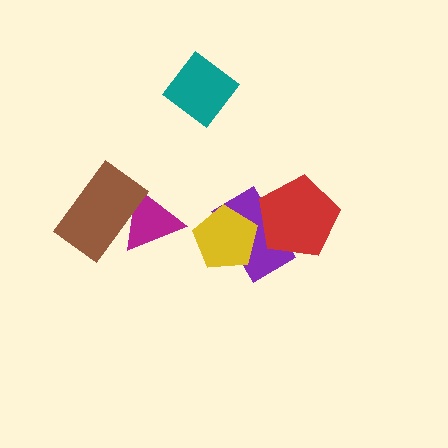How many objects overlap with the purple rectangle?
2 objects overlap with the purple rectangle.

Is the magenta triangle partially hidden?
Yes, it is partially covered by another shape.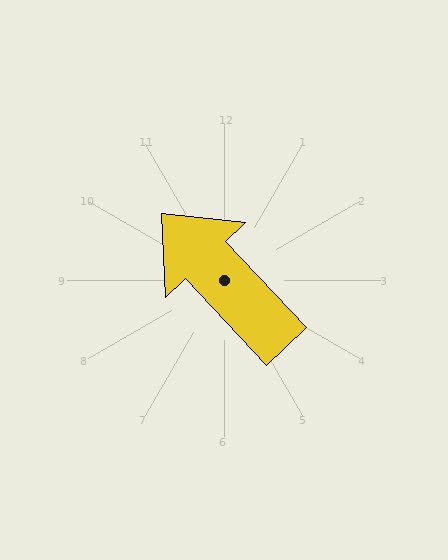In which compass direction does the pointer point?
Northwest.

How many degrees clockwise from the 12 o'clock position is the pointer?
Approximately 317 degrees.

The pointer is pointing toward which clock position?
Roughly 11 o'clock.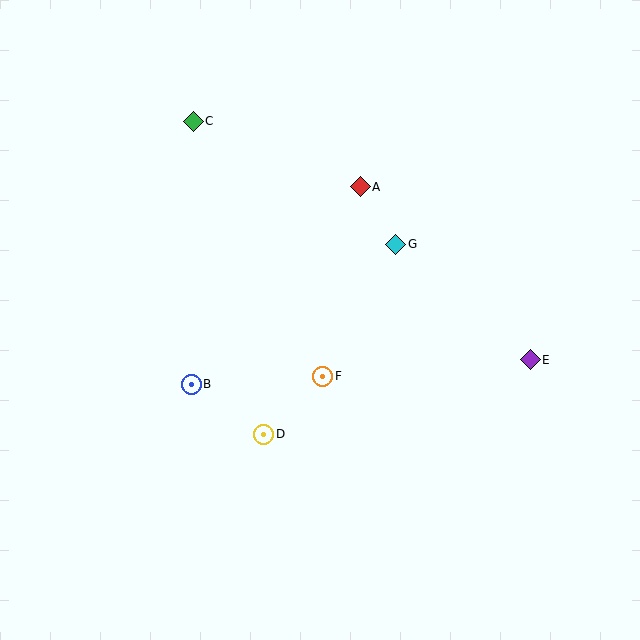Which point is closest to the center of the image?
Point F at (323, 376) is closest to the center.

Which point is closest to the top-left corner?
Point C is closest to the top-left corner.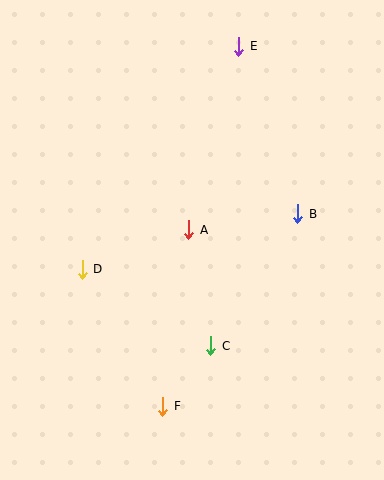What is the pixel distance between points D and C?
The distance between D and C is 149 pixels.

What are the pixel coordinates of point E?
Point E is at (239, 46).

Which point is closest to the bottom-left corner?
Point F is closest to the bottom-left corner.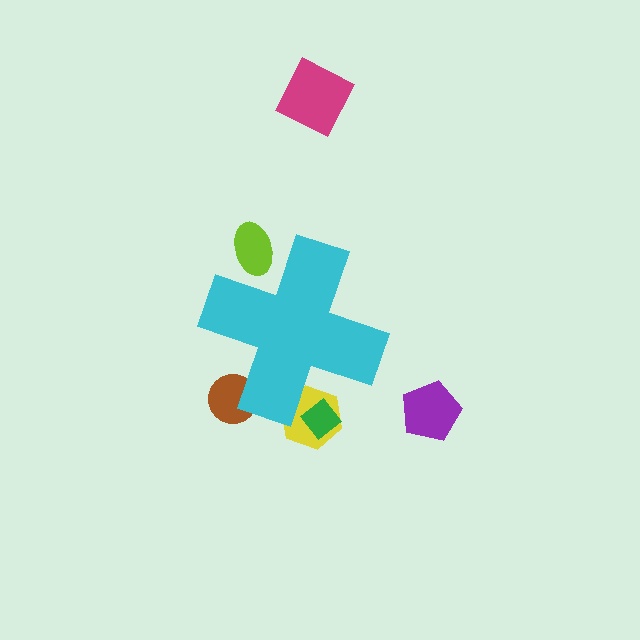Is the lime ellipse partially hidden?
Yes, the lime ellipse is partially hidden behind the cyan cross.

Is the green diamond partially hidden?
Yes, the green diamond is partially hidden behind the cyan cross.